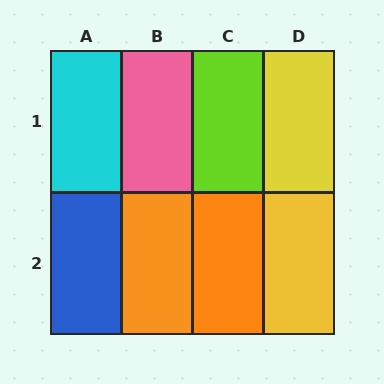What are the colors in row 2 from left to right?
Blue, orange, orange, yellow.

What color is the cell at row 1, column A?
Cyan.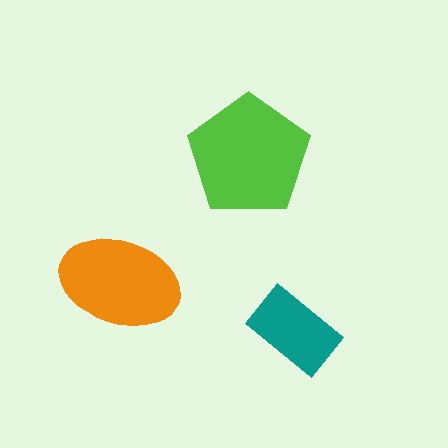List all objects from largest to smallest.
The lime pentagon, the orange ellipse, the teal rectangle.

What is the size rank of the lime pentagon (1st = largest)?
1st.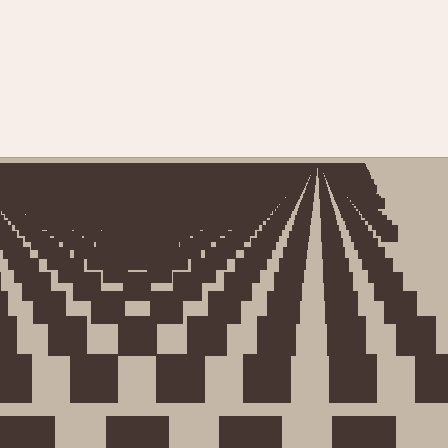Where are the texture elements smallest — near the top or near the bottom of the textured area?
Near the top.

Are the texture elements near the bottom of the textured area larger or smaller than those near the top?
Larger. Near the bottom, elements are closer to the viewer and appear at a bigger on-screen size.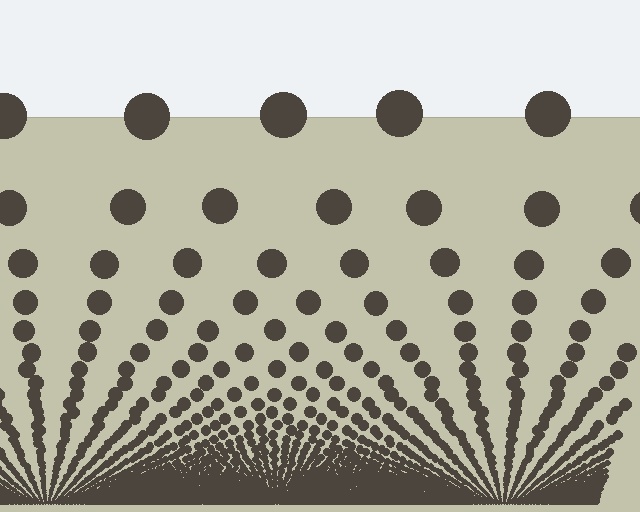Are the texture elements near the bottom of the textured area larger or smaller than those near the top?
Smaller. The gradient is inverted — elements near the bottom are smaller and denser.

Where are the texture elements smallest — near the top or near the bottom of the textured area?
Near the bottom.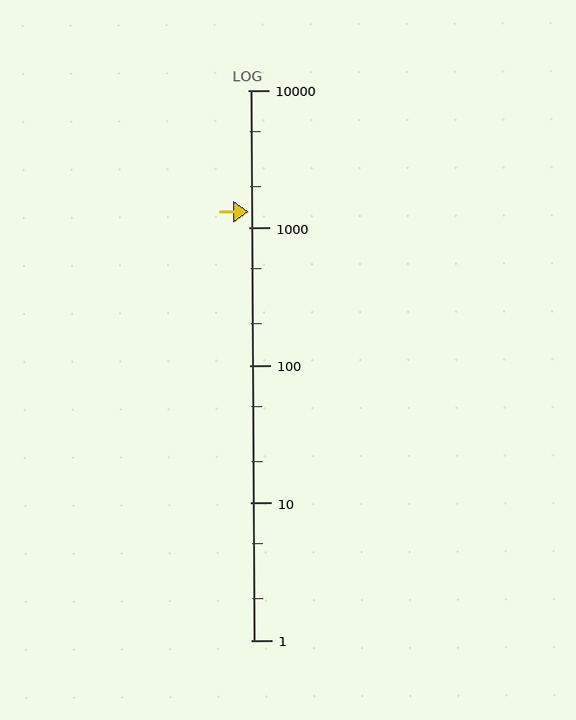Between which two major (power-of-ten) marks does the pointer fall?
The pointer is between 1000 and 10000.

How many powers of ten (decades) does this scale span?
The scale spans 4 decades, from 1 to 10000.